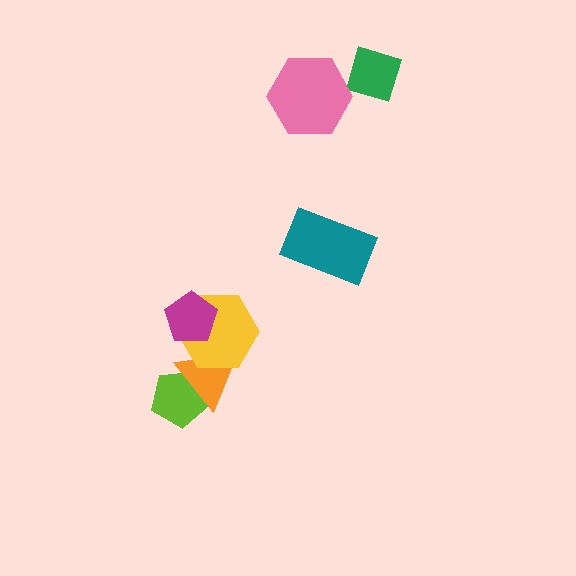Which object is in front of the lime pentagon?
The orange triangle is in front of the lime pentagon.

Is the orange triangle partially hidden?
Yes, it is partially covered by another shape.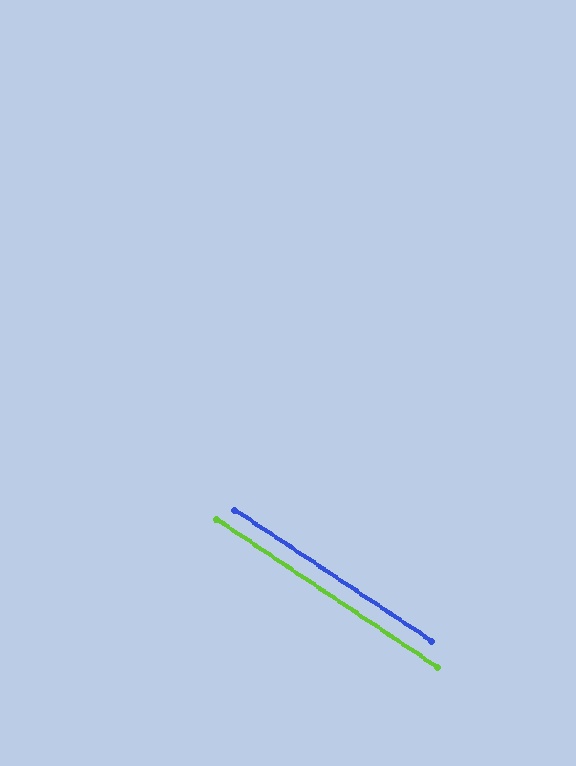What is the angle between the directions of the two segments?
Approximately 0 degrees.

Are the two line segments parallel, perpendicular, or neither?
Parallel — their directions differ by only 0.1°.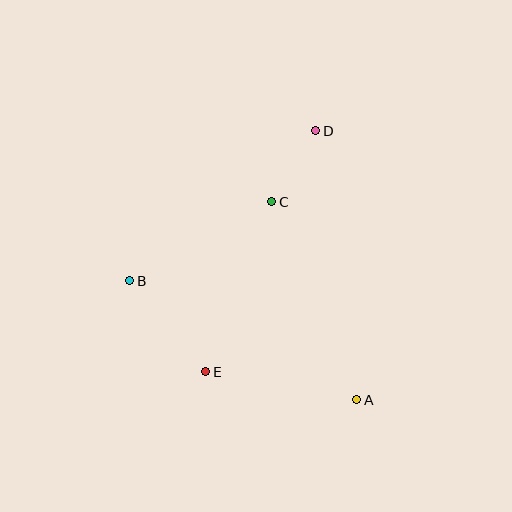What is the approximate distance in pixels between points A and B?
The distance between A and B is approximately 256 pixels.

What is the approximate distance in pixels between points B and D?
The distance between B and D is approximately 239 pixels.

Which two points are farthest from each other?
Points A and D are farthest from each other.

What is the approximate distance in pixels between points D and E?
The distance between D and E is approximately 265 pixels.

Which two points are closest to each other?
Points C and D are closest to each other.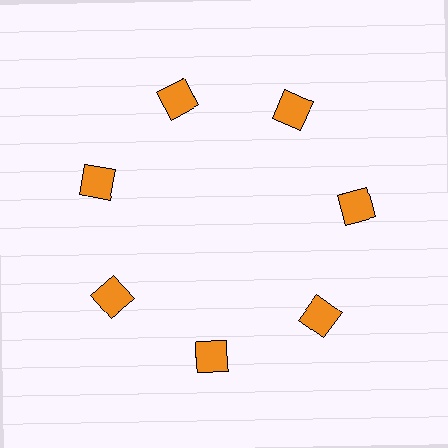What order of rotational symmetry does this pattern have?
This pattern has 7-fold rotational symmetry.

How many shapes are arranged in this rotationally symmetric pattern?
There are 7 shapes, arranged in 7 groups of 1.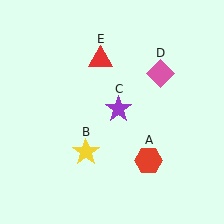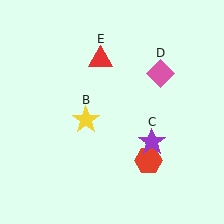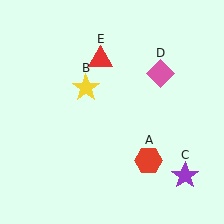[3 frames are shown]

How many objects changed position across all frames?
2 objects changed position: yellow star (object B), purple star (object C).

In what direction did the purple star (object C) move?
The purple star (object C) moved down and to the right.